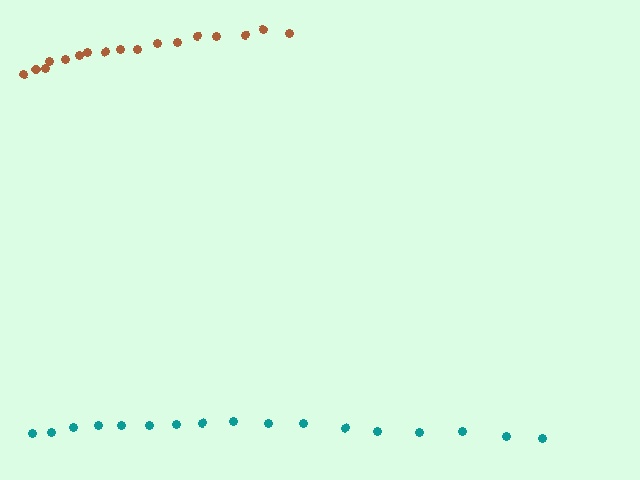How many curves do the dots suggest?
There are 2 distinct paths.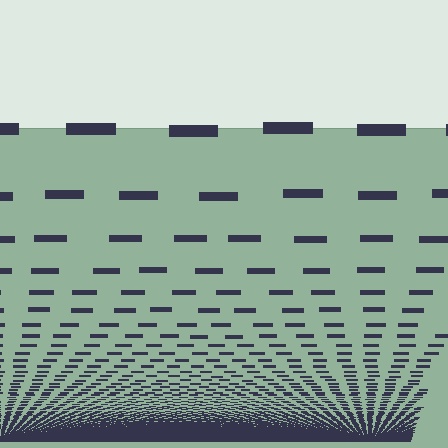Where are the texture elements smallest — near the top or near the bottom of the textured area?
Near the bottom.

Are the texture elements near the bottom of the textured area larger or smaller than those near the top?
Smaller. The gradient is inverted — elements near the bottom are smaller and denser.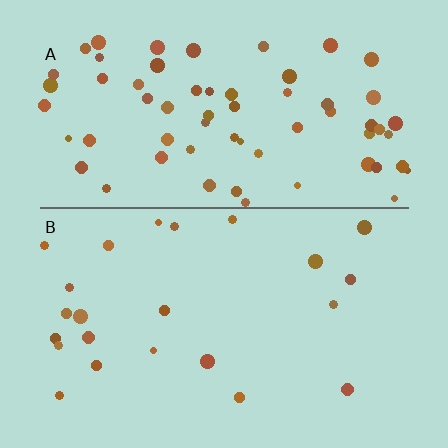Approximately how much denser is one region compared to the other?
Approximately 2.8× — region A over region B.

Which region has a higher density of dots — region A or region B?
A (the top).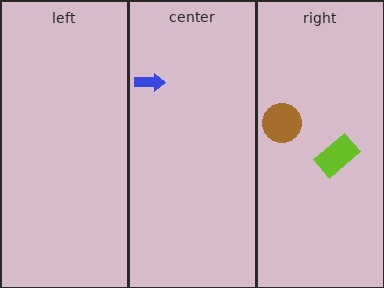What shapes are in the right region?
The lime rectangle, the brown circle.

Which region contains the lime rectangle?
The right region.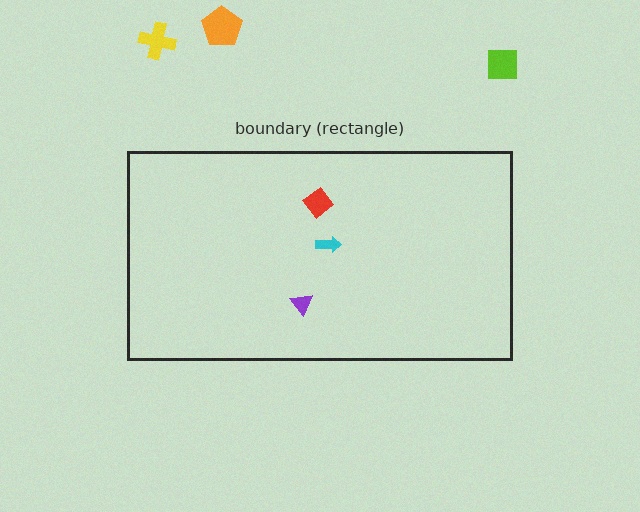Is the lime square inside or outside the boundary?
Outside.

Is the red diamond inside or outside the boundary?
Inside.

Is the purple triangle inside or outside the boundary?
Inside.